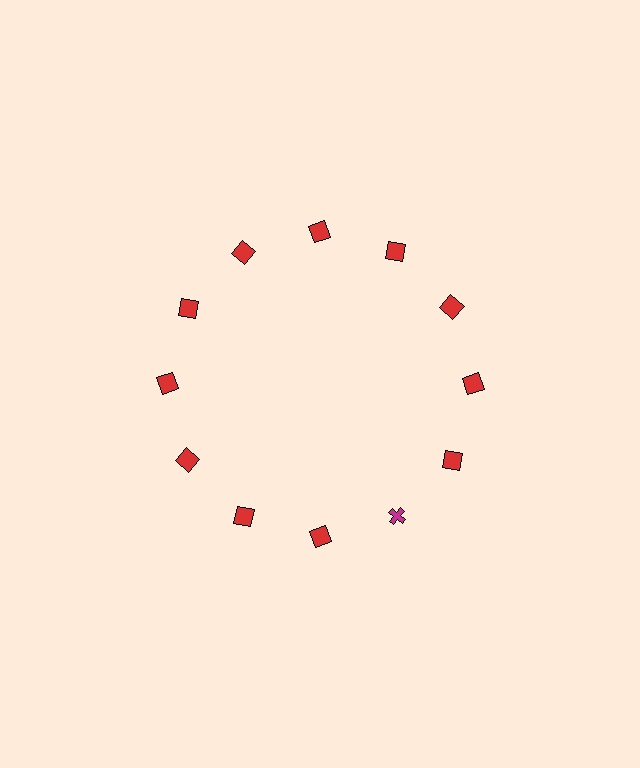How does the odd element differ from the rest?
It differs in both color (magenta instead of red) and shape (cross instead of square).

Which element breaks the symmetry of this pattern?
The magenta cross at roughly the 5 o'clock position breaks the symmetry. All other shapes are red squares.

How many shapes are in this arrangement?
There are 12 shapes arranged in a ring pattern.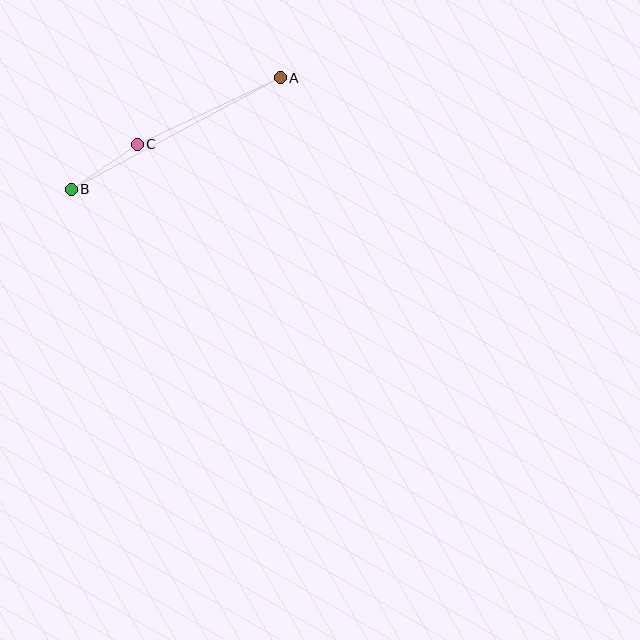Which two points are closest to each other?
Points B and C are closest to each other.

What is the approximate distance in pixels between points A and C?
The distance between A and C is approximately 158 pixels.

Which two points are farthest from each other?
Points A and B are farthest from each other.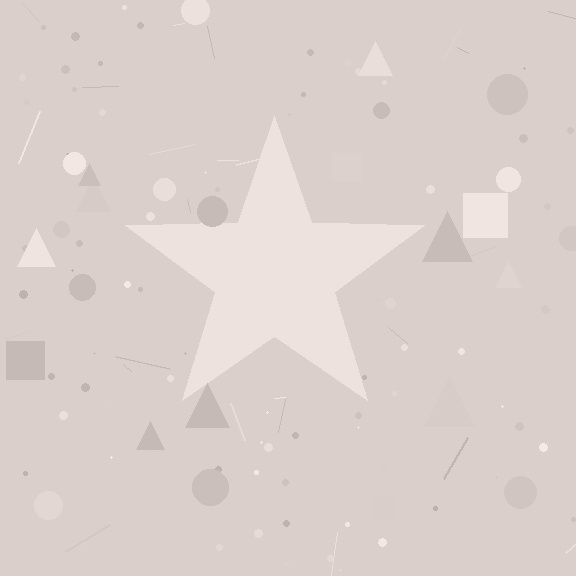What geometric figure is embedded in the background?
A star is embedded in the background.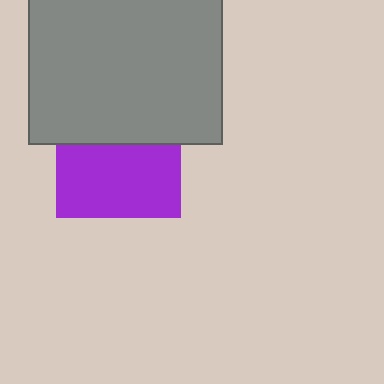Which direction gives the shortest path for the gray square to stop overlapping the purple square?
Moving up gives the shortest separation.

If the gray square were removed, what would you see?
You would see the complete purple square.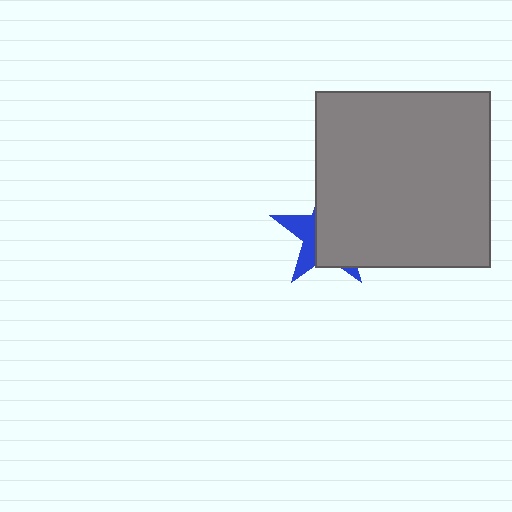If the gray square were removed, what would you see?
You would see the complete blue star.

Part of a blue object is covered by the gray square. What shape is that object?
It is a star.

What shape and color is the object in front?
The object in front is a gray square.